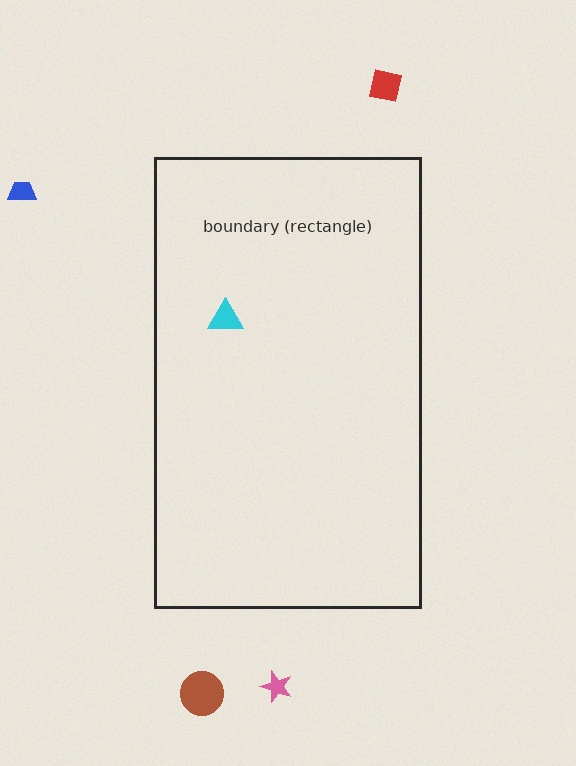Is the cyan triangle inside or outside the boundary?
Inside.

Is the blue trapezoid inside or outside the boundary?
Outside.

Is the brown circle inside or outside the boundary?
Outside.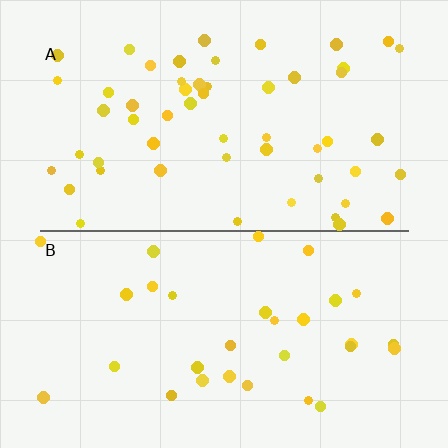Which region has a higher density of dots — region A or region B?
A (the top).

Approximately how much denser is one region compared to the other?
Approximately 1.7× — region A over region B.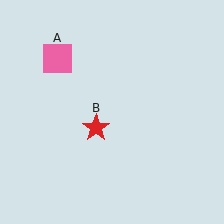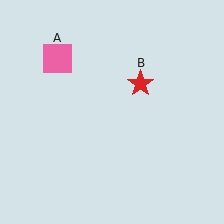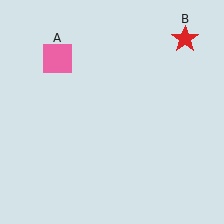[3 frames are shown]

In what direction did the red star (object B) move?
The red star (object B) moved up and to the right.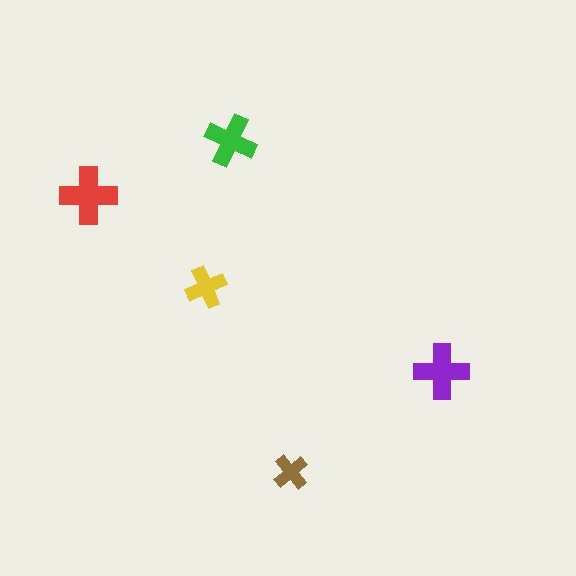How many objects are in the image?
There are 5 objects in the image.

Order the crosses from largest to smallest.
the red one, the purple one, the green one, the yellow one, the brown one.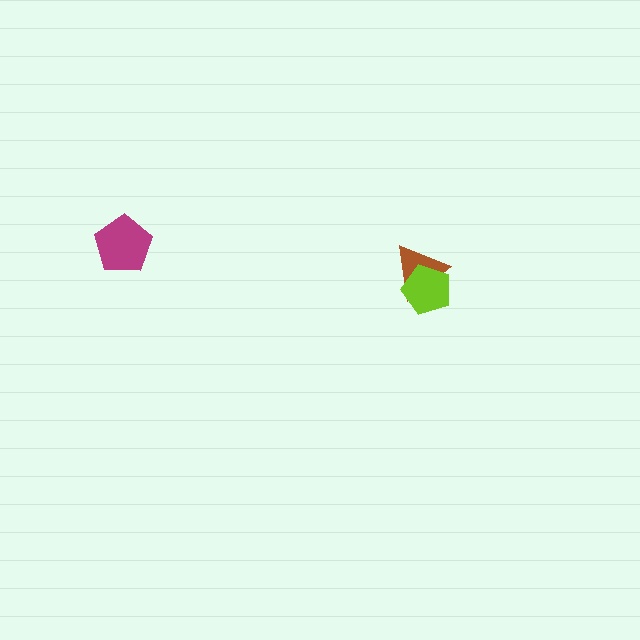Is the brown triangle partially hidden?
Yes, it is partially covered by another shape.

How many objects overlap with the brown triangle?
1 object overlaps with the brown triangle.